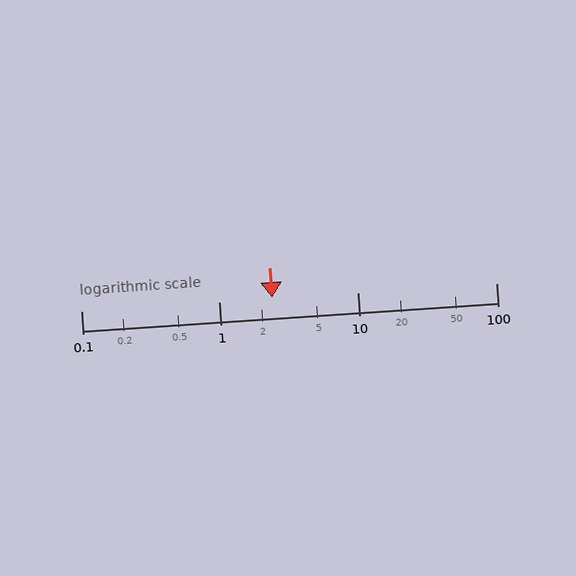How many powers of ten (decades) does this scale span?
The scale spans 3 decades, from 0.1 to 100.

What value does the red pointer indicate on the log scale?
The pointer indicates approximately 2.4.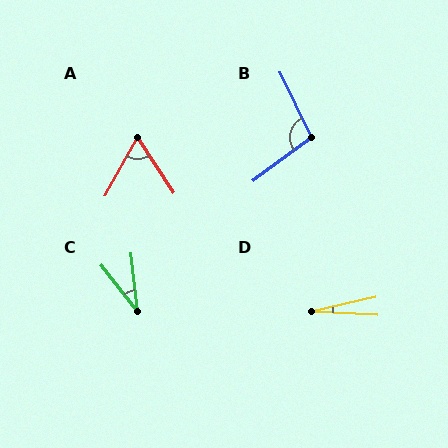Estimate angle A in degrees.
Approximately 62 degrees.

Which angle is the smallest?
D, at approximately 16 degrees.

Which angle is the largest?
B, at approximately 101 degrees.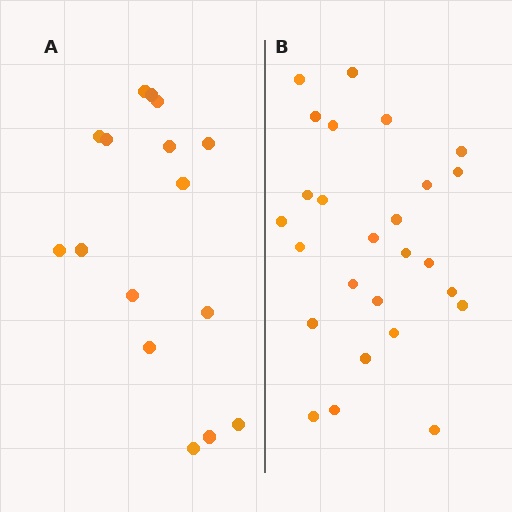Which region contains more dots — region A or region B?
Region B (the right region) has more dots.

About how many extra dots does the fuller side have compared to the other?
Region B has roughly 10 or so more dots than region A.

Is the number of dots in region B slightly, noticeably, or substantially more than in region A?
Region B has substantially more. The ratio is roughly 1.6 to 1.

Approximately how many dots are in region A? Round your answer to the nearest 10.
About 20 dots. (The exact count is 16, which rounds to 20.)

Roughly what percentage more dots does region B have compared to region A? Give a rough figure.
About 60% more.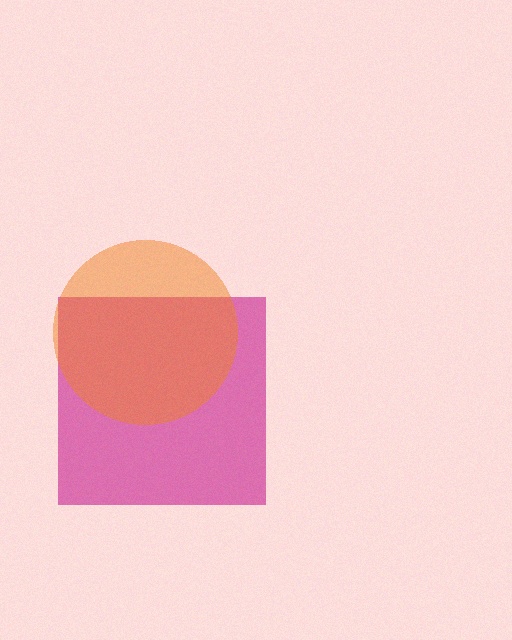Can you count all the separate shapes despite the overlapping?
Yes, there are 2 separate shapes.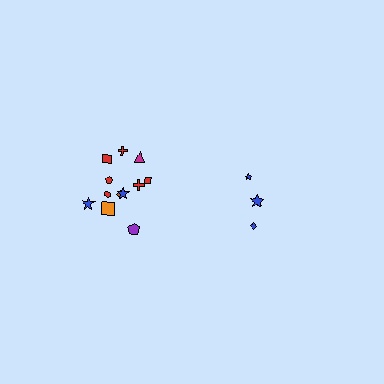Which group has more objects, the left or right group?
The left group.